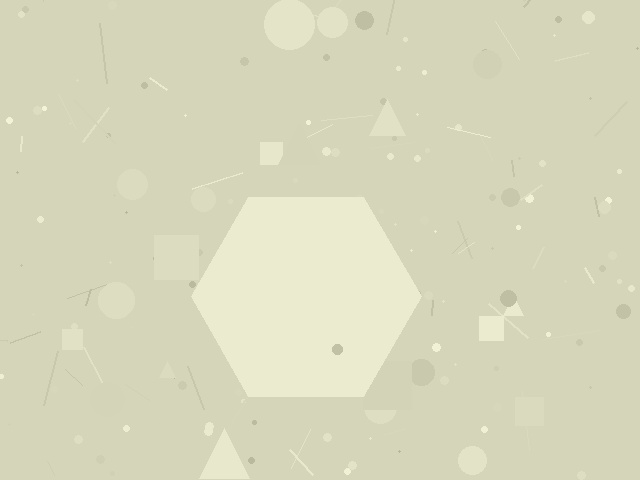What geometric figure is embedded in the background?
A hexagon is embedded in the background.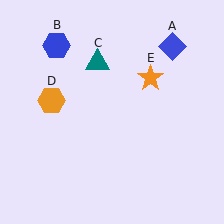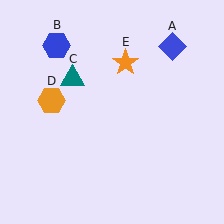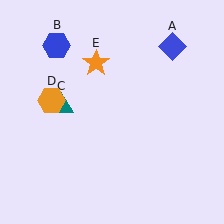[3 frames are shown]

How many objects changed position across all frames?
2 objects changed position: teal triangle (object C), orange star (object E).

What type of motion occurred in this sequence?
The teal triangle (object C), orange star (object E) rotated counterclockwise around the center of the scene.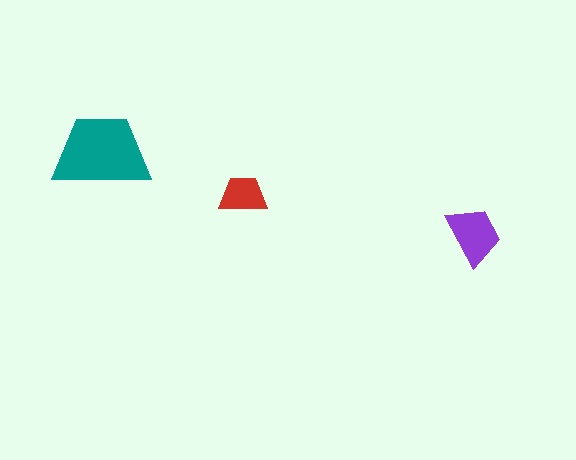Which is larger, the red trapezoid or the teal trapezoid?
The teal one.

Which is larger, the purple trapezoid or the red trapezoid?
The purple one.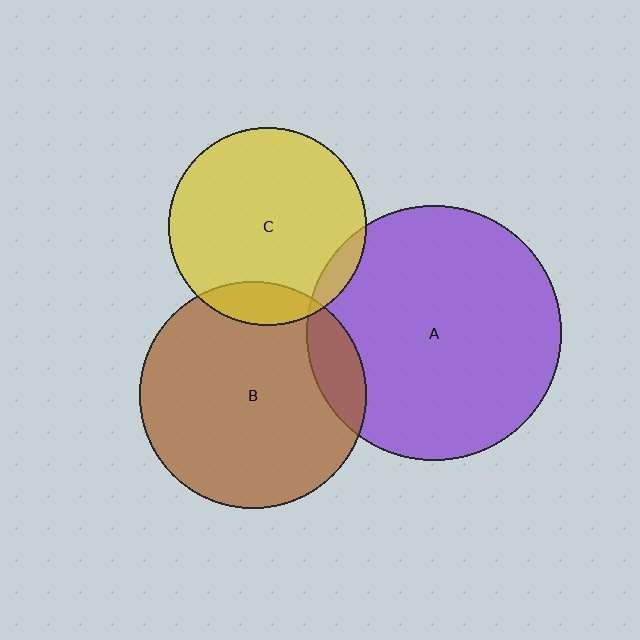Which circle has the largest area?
Circle A (purple).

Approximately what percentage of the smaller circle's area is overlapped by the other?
Approximately 10%.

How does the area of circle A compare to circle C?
Approximately 1.7 times.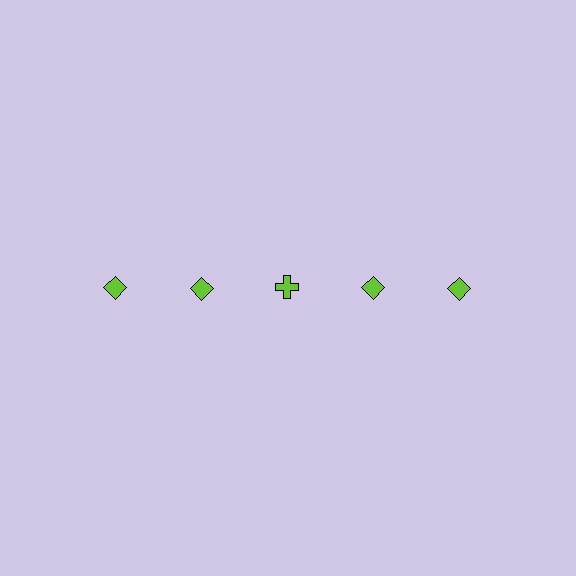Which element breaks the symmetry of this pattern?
The lime cross in the top row, center column breaks the symmetry. All other shapes are lime diamonds.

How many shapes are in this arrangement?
There are 5 shapes arranged in a grid pattern.